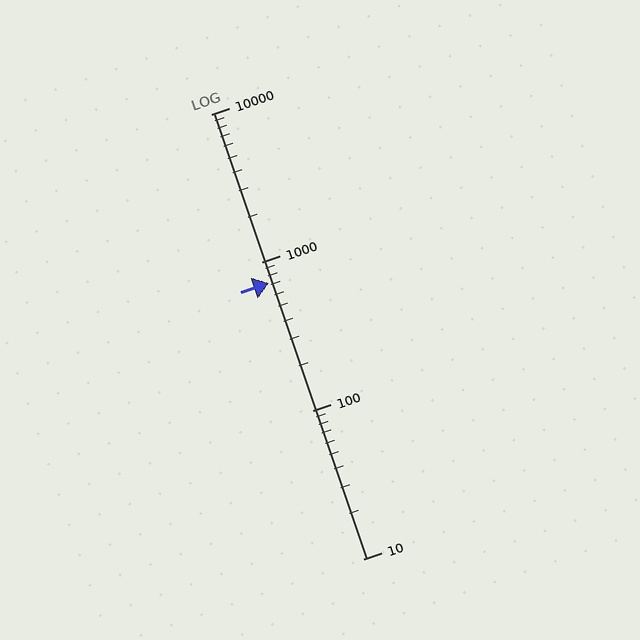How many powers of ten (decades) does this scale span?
The scale spans 3 decades, from 10 to 10000.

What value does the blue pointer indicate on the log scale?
The pointer indicates approximately 730.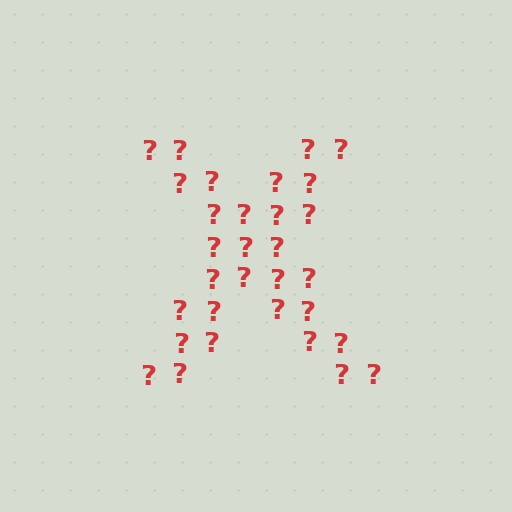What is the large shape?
The large shape is the letter X.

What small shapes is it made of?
It is made of small question marks.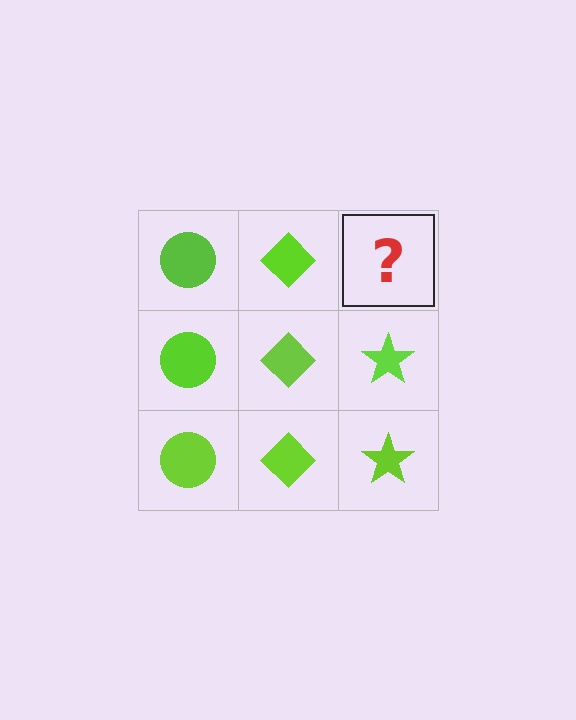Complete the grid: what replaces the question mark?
The question mark should be replaced with a lime star.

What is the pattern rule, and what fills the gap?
The rule is that each column has a consistent shape. The gap should be filled with a lime star.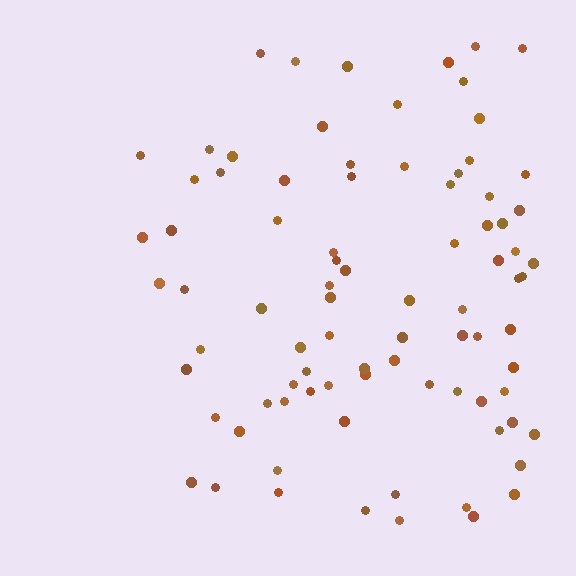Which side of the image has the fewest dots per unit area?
The left.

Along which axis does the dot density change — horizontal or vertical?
Horizontal.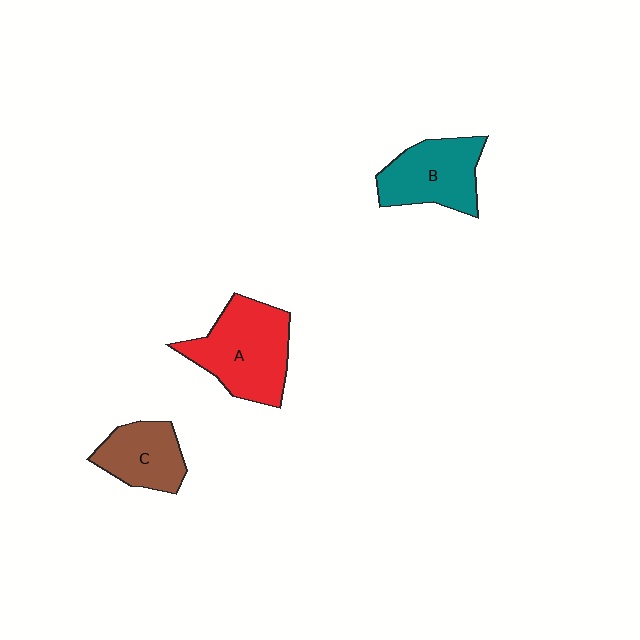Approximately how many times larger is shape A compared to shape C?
Approximately 1.6 times.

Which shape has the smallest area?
Shape C (brown).